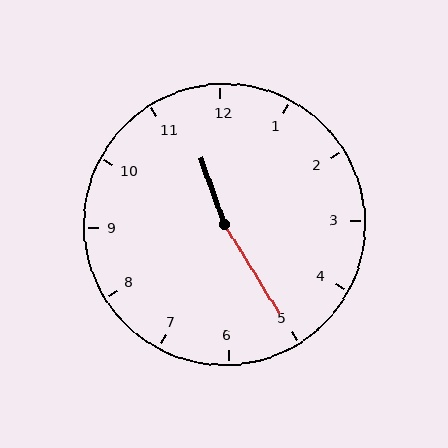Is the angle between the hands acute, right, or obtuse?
It is obtuse.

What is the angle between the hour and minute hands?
Approximately 168 degrees.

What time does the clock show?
11:25.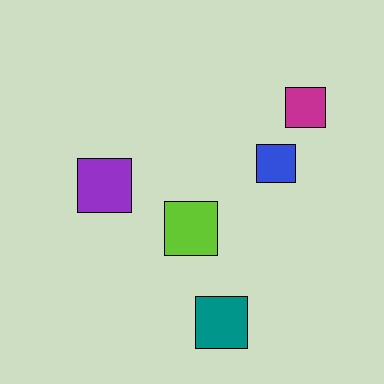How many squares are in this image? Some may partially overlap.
There are 5 squares.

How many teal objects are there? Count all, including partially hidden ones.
There is 1 teal object.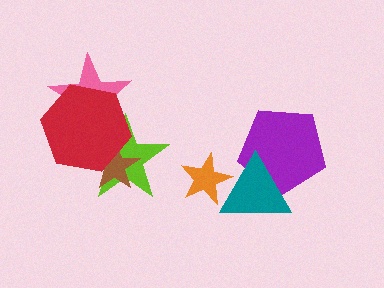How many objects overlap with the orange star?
1 object overlaps with the orange star.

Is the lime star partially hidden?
Yes, it is partially covered by another shape.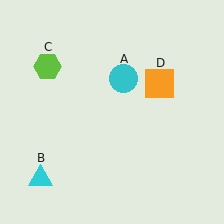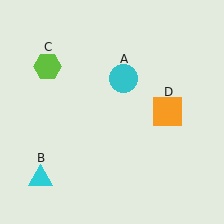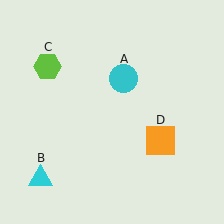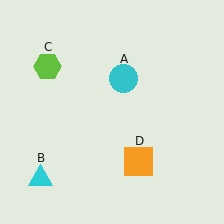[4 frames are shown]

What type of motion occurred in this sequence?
The orange square (object D) rotated clockwise around the center of the scene.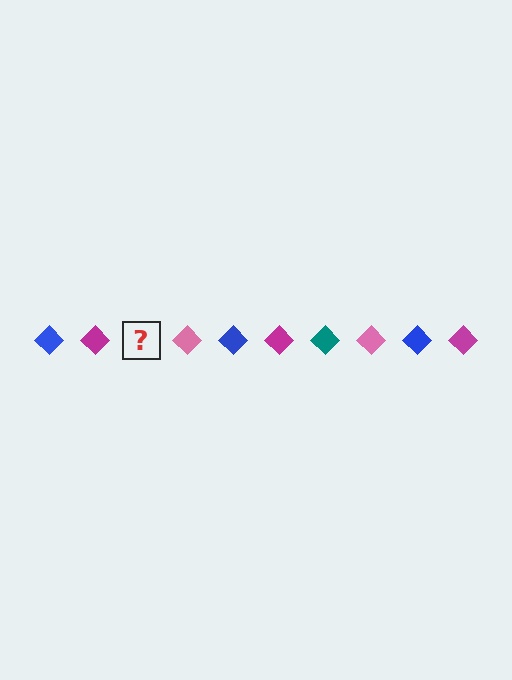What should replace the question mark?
The question mark should be replaced with a teal diamond.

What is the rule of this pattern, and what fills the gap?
The rule is that the pattern cycles through blue, magenta, teal, pink diamonds. The gap should be filled with a teal diamond.